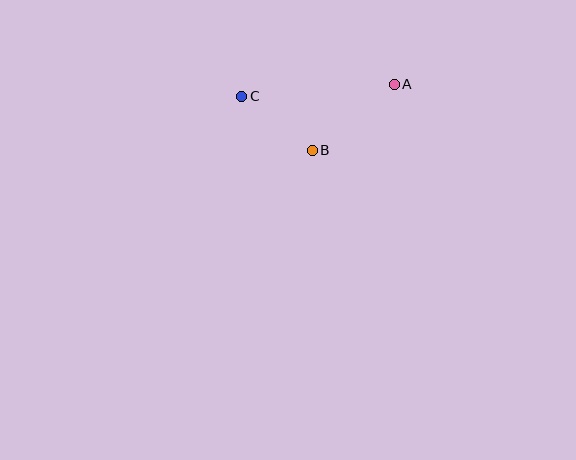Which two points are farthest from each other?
Points A and C are farthest from each other.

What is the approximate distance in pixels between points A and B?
The distance between A and B is approximately 105 pixels.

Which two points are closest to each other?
Points B and C are closest to each other.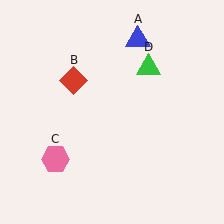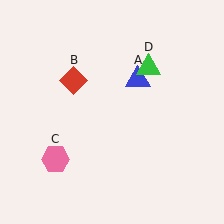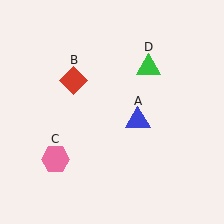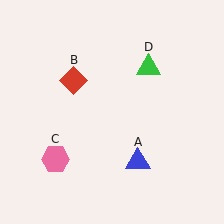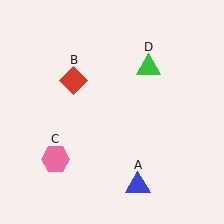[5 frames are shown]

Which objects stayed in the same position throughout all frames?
Red diamond (object B) and pink hexagon (object C) and green triangle (object D) remained stationary.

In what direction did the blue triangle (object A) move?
The blue triangle (object A) moved down.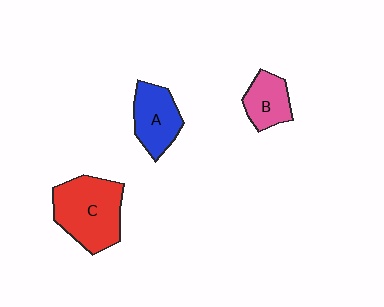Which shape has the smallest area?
Shape B (pink).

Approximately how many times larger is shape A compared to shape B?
Approximately 1.3 times.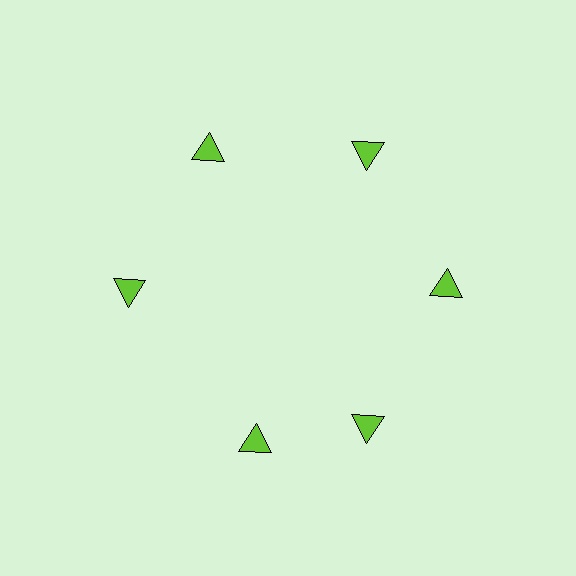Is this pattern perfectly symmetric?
No. The 6 lime triangles are arranged in a ring, but one element near the 7 o'clock position is rotated out of alignment along the ring, breaking the 6-fold rotational symmetry.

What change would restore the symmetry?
The symmetry would be restored by rotating it back into even spacing with its neighbors so that all 6 triangles sit at equal angles and equal distance from the center.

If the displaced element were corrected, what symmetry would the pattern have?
It would have 6-fold rotational symmetry — the pattern would map onto itself every 60 degrees.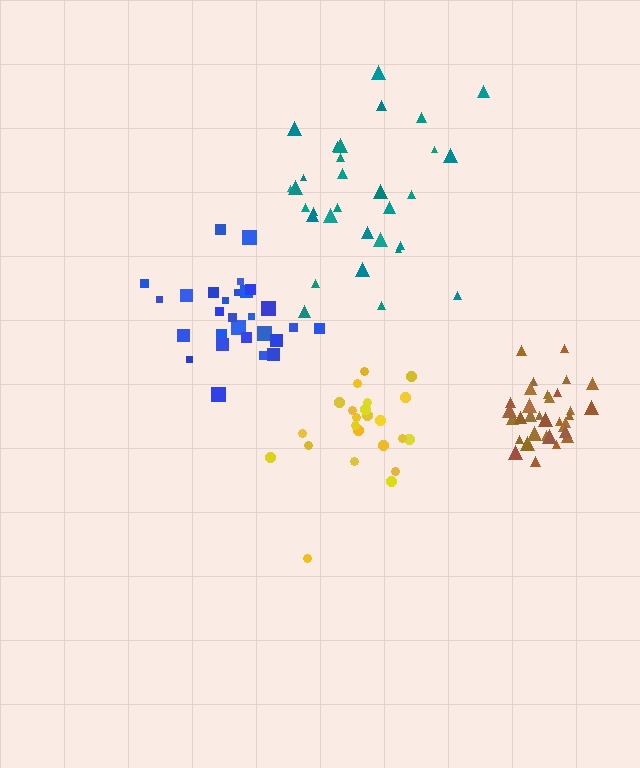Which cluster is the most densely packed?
Brown.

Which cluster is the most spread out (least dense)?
Teal.